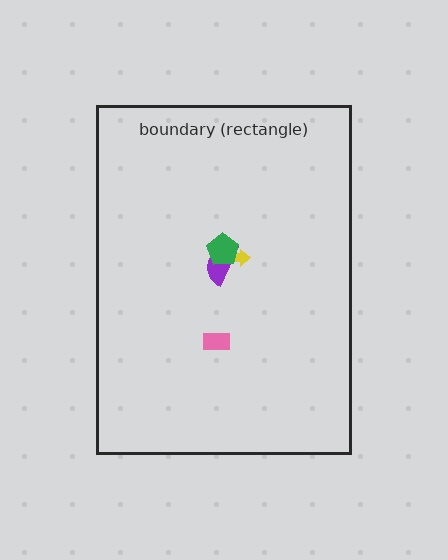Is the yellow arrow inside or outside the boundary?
Inside.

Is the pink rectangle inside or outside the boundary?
Inside.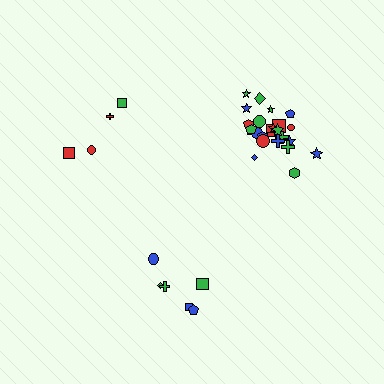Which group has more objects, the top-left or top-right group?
The top-right group.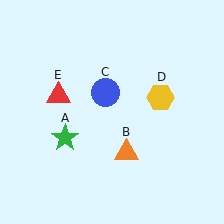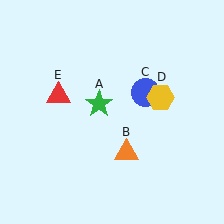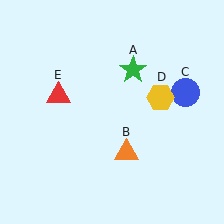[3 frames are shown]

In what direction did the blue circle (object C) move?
The blue circle (object C) moved right.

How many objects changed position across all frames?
2 objects changed position: green star (object A), blue circle (object C).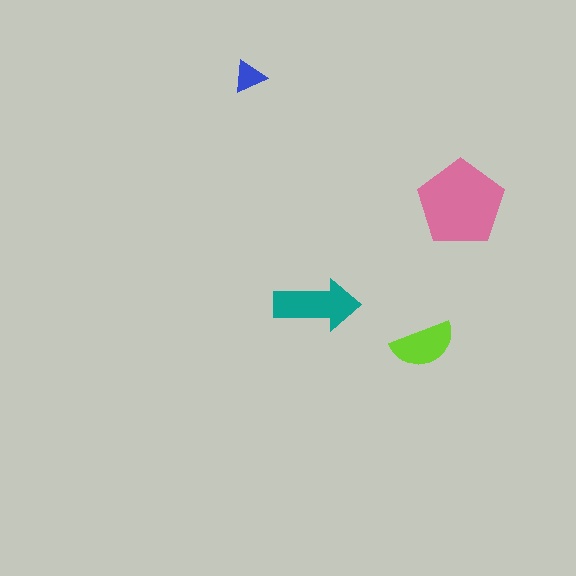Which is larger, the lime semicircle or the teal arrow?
The teal arrow.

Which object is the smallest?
The blue triangle.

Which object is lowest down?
The lime semicircle is bottommost.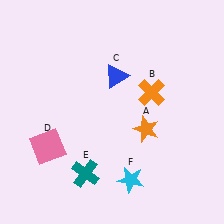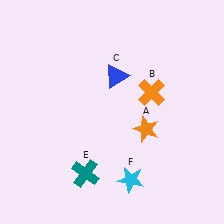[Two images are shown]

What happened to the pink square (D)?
The pink square (D) was removed in Image 2. It was in the bottom-left area of Image 1.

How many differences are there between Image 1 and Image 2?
There is 1 difference between the two images.